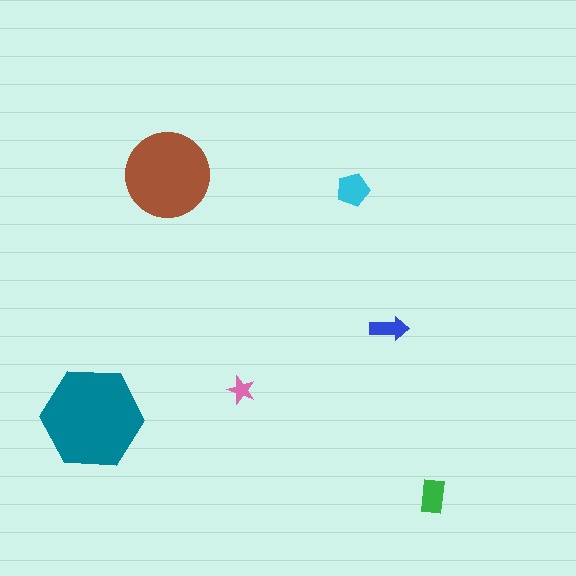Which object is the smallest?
The pink star.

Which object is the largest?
The teal hexagon.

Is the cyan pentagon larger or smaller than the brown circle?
Smaller.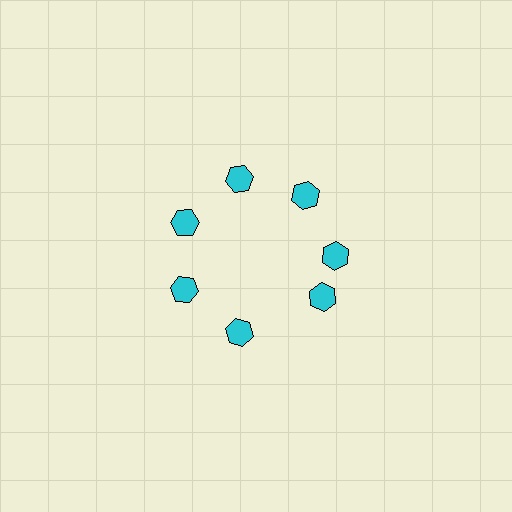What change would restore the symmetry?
The symmetry would be restored by rotating it back into even spacing with its neighbors so that all 7 hexagons sit at equal angles and equal distance from the center.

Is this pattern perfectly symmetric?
No. The 7 cyan hexagons are arranged in a ring, but one element near the 5 o'clock position is rotated out of alignment along the ring, breaking the 7-fold rotational symmetry.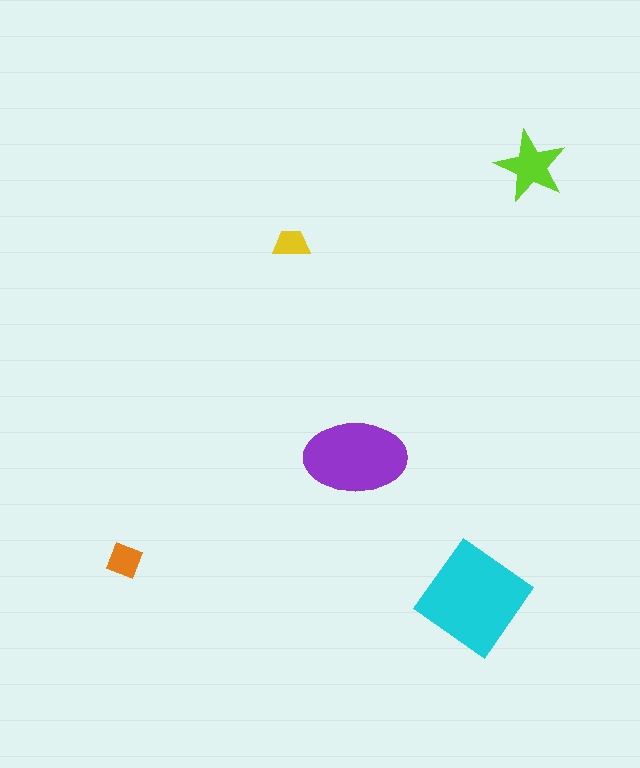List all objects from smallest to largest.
The yellow trapezoid, the orange square, the lime star, the purple ellipse, the cyan diamond.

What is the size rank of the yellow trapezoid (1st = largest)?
5th.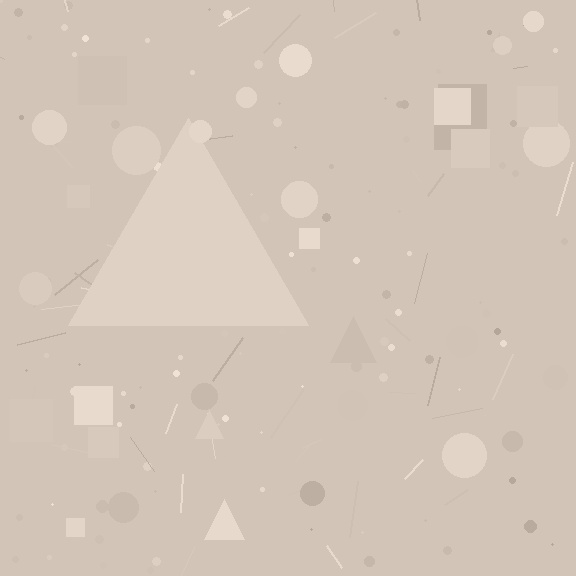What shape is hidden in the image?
A triangle is hidden in the image.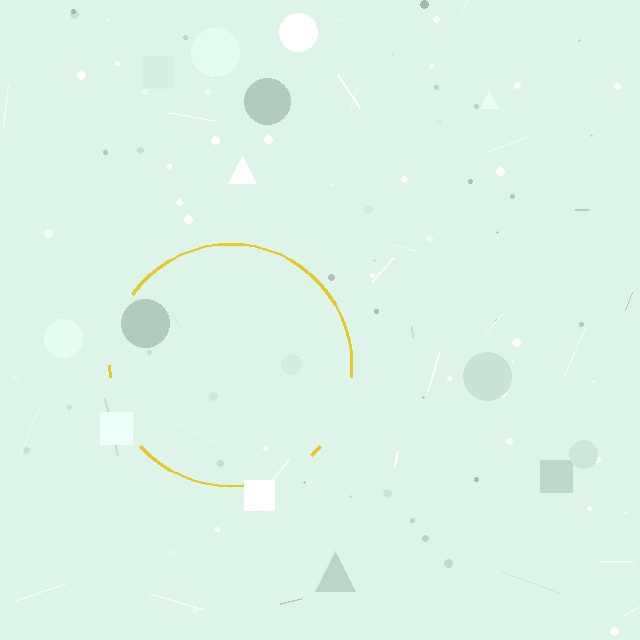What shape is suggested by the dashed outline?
The dashed outline suggests a circle.